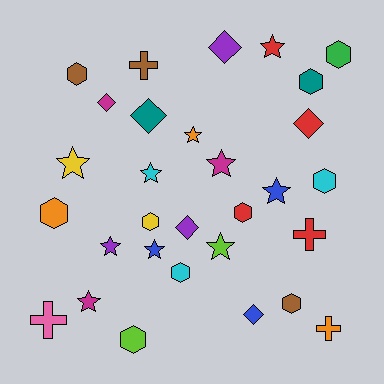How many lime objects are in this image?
There are 2 lime objects.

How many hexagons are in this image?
There are 10 hexagons.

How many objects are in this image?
There are 30 objects.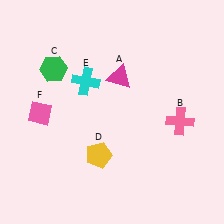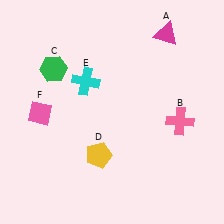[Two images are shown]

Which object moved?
The magenta triangle (A) moved right.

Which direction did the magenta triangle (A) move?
The magenta triangle (A) moved right.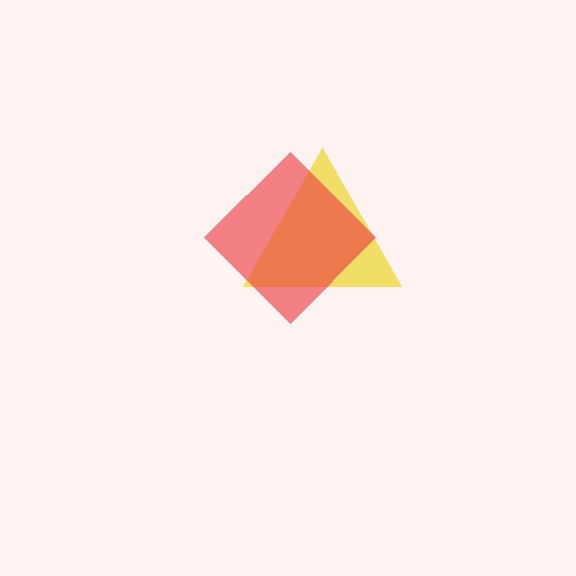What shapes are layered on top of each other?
The layered shapes are: a yellow triangle, a red diamond.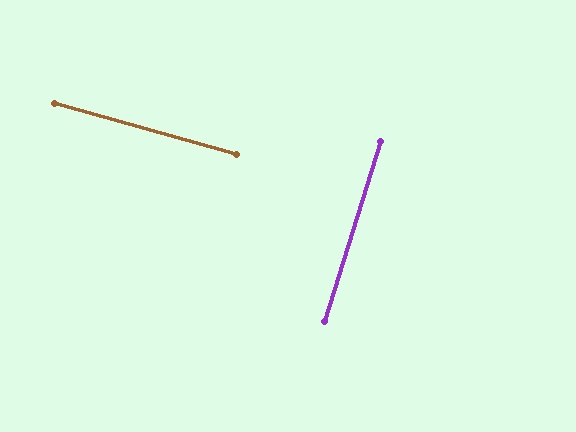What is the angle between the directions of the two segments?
Approximately 88 degrees.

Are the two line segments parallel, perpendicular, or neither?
Perpendicular — they meet at approximately 88°.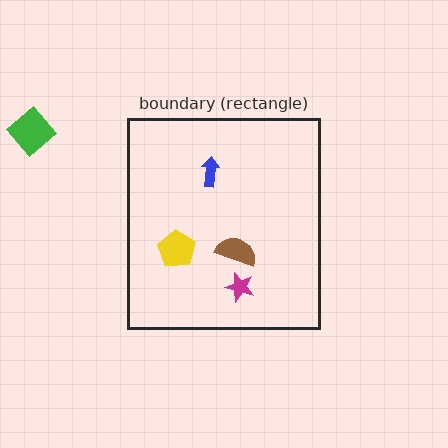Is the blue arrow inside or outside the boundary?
Inside.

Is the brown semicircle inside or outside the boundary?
Inside.